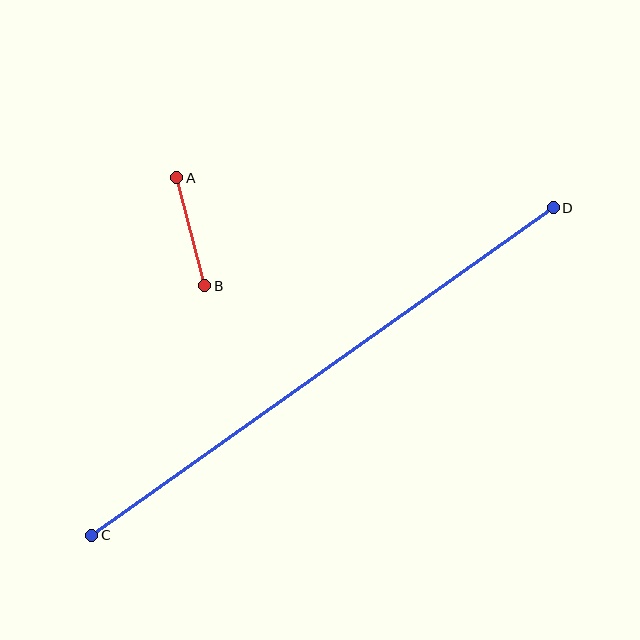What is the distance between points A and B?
The distance is approximately 112 pixels.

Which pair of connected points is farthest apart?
Points C and D are farthest apart.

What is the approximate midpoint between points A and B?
The midpoint is at approximately (191, 232) pixels.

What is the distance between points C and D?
The distance is approximately 566 pixels.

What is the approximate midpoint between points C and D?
The midpoint is at approximately (322, 372) pixels.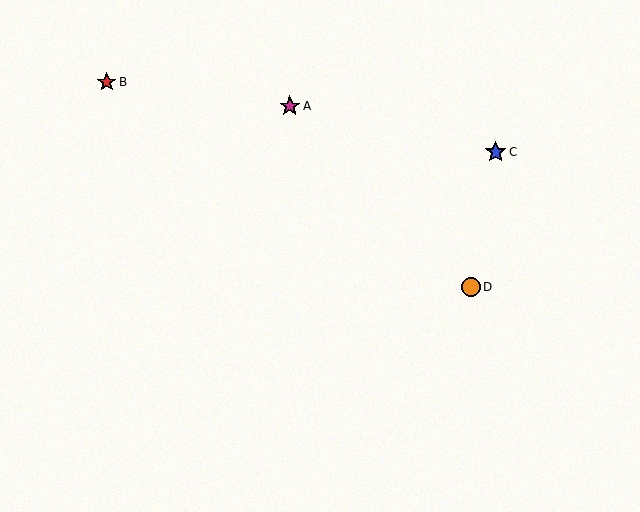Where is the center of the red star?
The center of the red star is at (107, 82).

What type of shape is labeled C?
Shape C is a blue star.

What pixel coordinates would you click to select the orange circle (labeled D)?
Click at (471, 287) to select the orange circle D.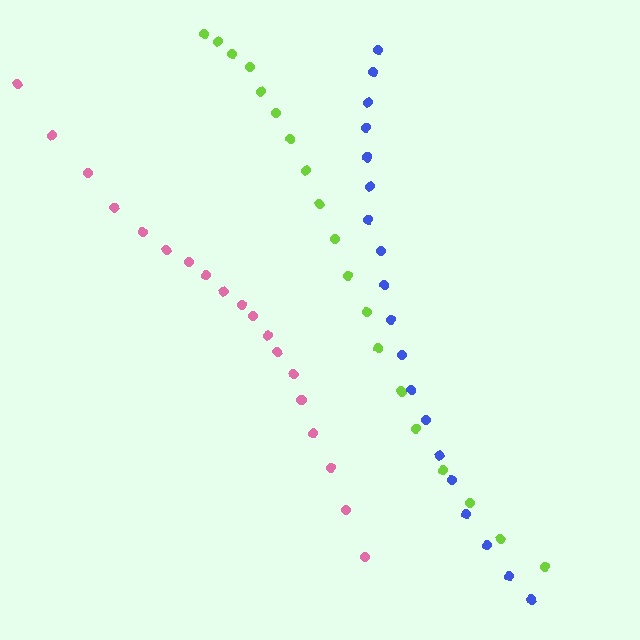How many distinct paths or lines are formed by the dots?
There are 3 distinct paths.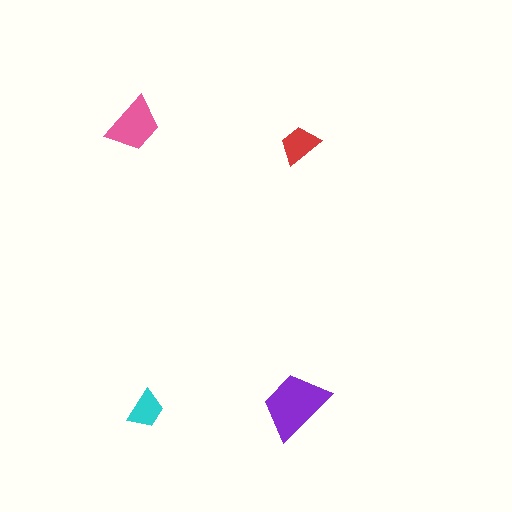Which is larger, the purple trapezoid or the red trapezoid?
The purple one.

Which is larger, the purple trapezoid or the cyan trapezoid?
The purple one.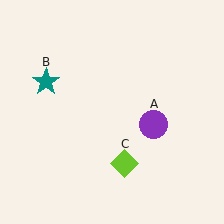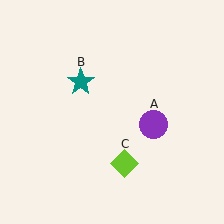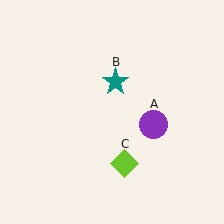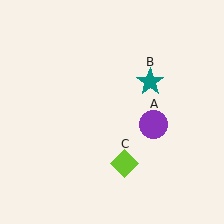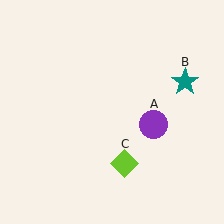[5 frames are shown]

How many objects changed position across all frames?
1 object changed position: teal star (object B).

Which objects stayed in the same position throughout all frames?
Purple circle (object A) and lime diamond (object C) remained stationary.